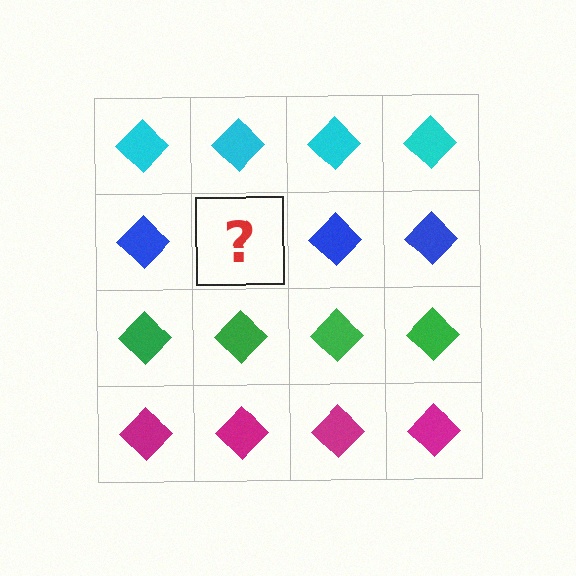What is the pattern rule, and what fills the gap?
The rule is that each row has a consistent color. The gap should be filled with a blue diamond.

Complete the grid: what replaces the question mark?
The question mark should be replaced with a blue diamond.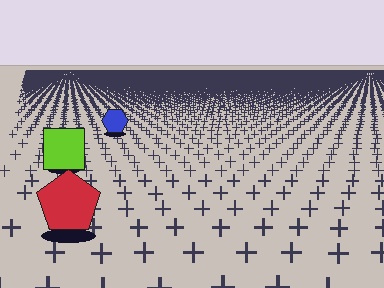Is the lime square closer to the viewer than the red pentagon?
No. The red pentagon is closer — you can tell from the texture gradient: the ground texture is coarser near it.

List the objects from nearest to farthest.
From nearest to farthest: the red pentagon, the lime square, the blue hexagon.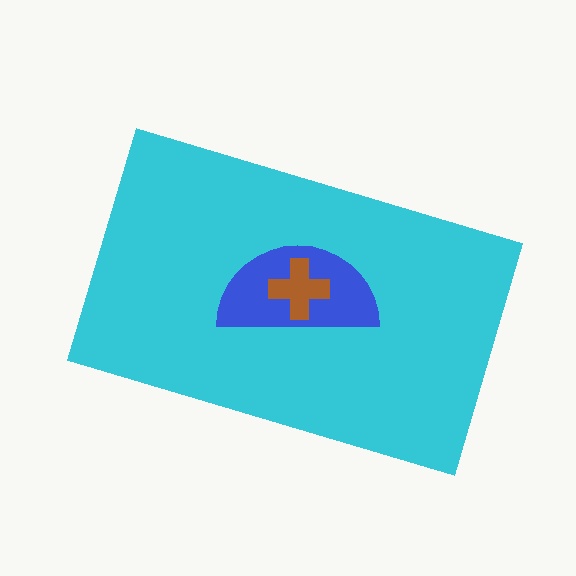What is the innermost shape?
The brown cross.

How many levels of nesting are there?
3.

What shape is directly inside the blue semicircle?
The brown cross.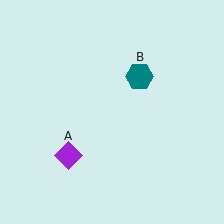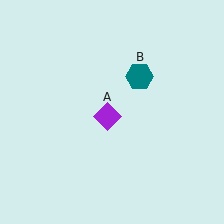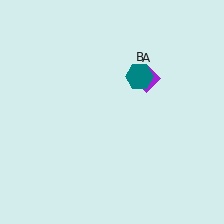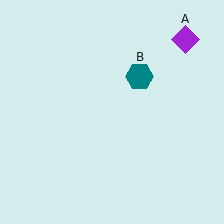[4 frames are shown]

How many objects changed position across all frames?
1 object changed position: purple diamond (object A).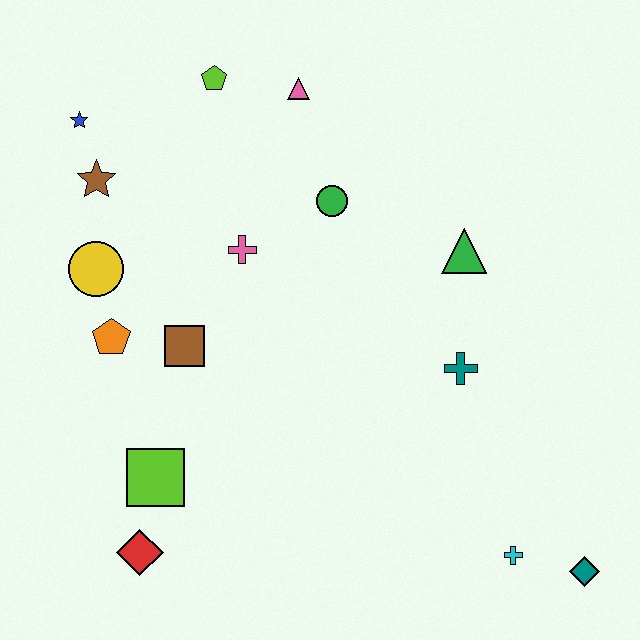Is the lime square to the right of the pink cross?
No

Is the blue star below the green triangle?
No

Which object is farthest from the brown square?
The teal diamond is farthest from the brown square.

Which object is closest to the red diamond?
The lime square is closest to the red diamond.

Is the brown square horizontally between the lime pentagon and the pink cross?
No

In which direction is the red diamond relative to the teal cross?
The red diamond is to the left of the teal cross.